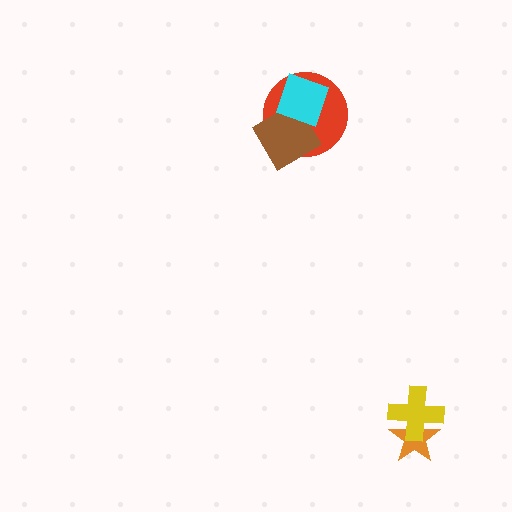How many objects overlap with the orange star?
1 object overlaps with the orange star.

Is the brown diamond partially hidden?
Yes, it is partially covered by another shape.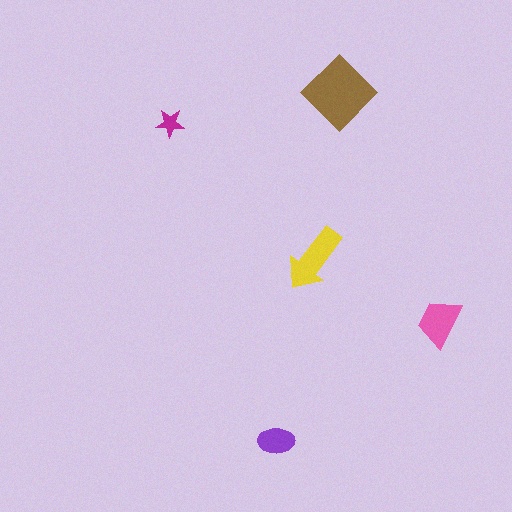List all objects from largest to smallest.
The brown diamond, the yellow arrow, the pink trapezoid, the purple ellipse, the magenta star.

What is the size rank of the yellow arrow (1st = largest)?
2nd.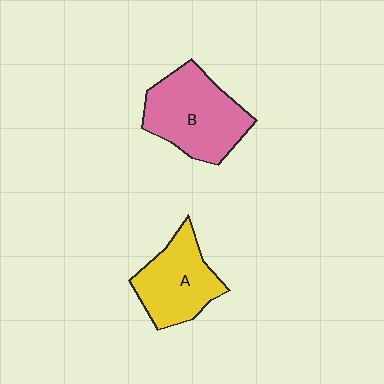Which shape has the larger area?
Shape B (pink).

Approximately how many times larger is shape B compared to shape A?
Approximately 1.3 times.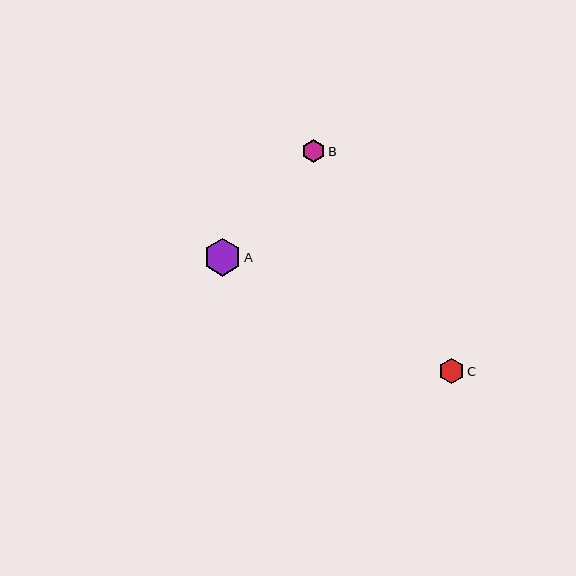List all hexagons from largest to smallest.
From largest to smallest: A, C, B.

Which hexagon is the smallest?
Hexagon B is the smallest with a size of approximately 23 pixels.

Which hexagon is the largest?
Hexagon A is the largest with a size of approximately 38 pixels.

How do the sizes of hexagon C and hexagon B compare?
Hexagon C and hexagon B are approximately the same size.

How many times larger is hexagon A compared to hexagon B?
Hexagon A is approximately 1.6 times the size of hexagon B.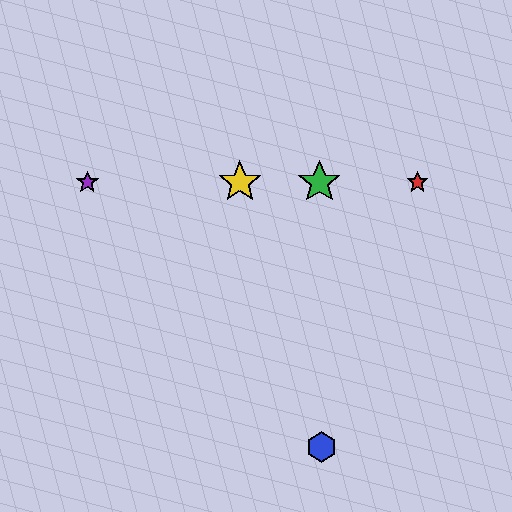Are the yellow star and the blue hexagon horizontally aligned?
No, the yellow star is at y≈182 and the blue hexagon is at y≈447.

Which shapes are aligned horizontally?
The red star, the green star, the yellow star, the purple star are aligned horizontally.